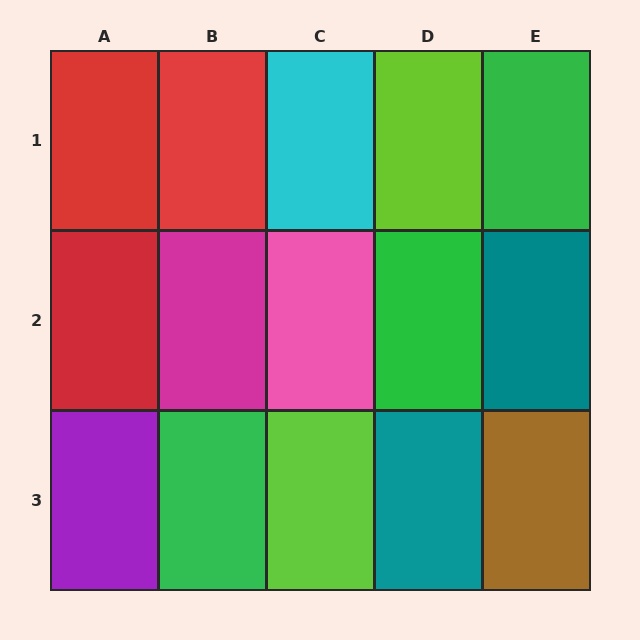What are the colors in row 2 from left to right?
Red, magenta, pink, green, teal.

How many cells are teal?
2 cells are teal.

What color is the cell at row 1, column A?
Red.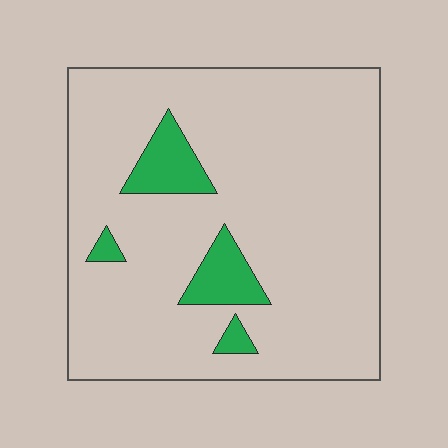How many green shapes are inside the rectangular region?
4.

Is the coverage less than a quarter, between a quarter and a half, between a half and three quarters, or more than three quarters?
Less than a quarter.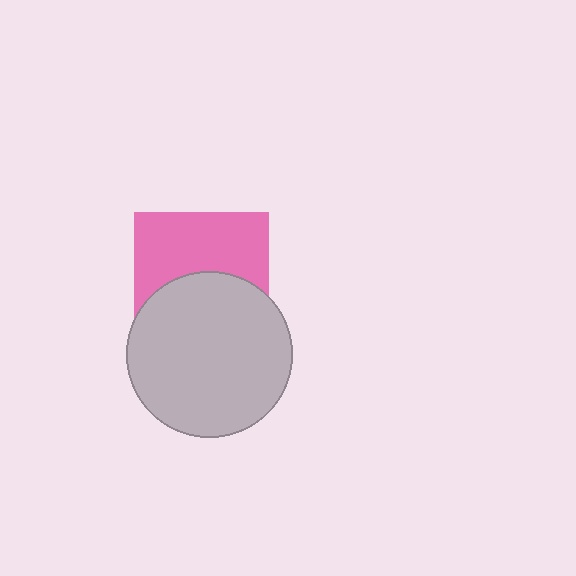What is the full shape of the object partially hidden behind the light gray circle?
The partially hidden object is a pink square.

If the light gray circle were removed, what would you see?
You would see the complete pink square.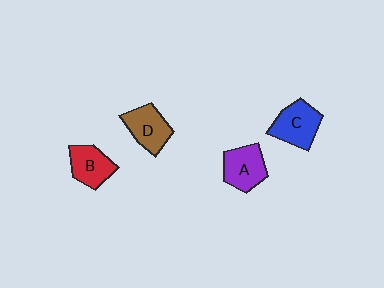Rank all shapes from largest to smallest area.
From largest to smallest: C (blue), A (purple), D (brown), B (red).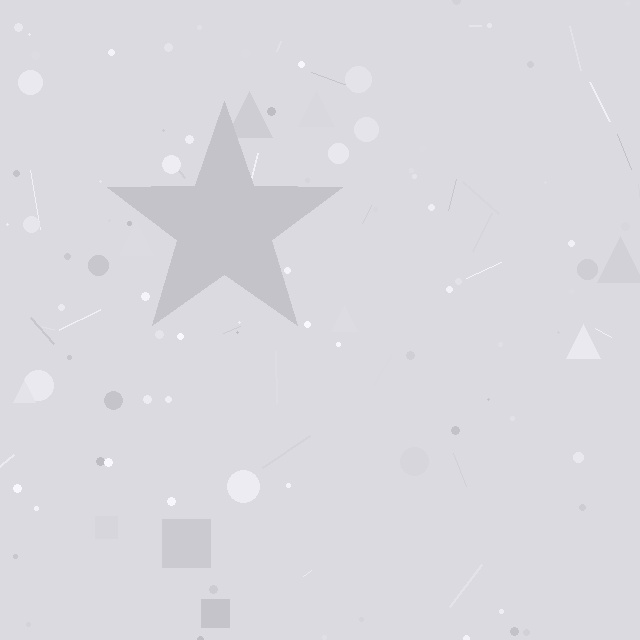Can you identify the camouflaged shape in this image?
The camouflaged shape is a star.